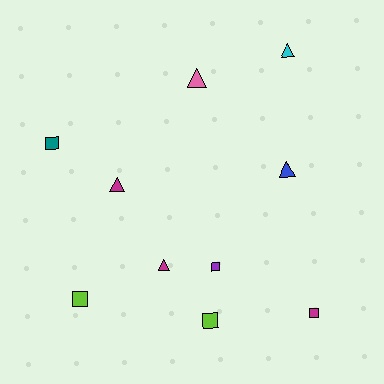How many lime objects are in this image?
There are 2 lime objects.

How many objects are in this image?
There are 10 objects.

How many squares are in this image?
There are 5 squares.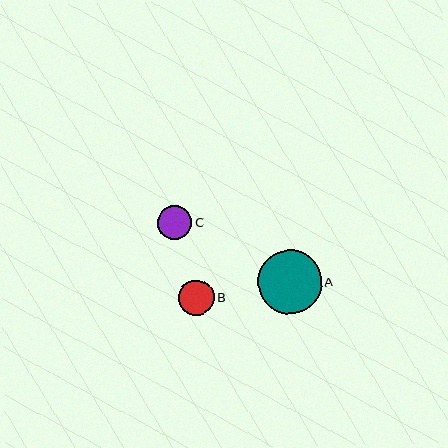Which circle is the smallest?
Circle C is the smallest with a size of approximately 34 pixels.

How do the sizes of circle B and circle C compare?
Circle B and circle C are approximately the same size.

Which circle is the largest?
Circle A is the largest with a size of approximately 64 pixels.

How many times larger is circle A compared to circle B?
Circle A is approximately 1.8 times the size of circle B.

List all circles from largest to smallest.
From largest to smallest: A, B, C.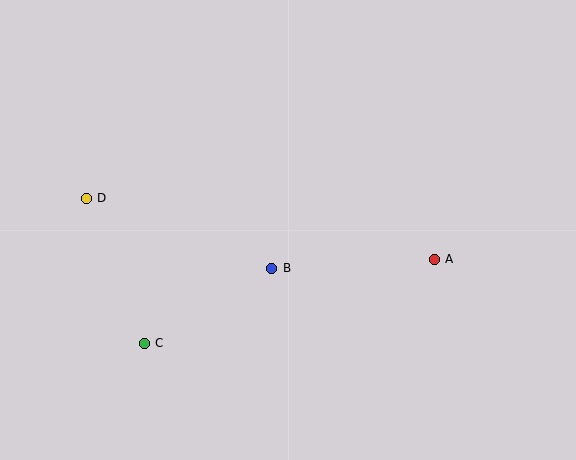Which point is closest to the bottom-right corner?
Point A is closest to the bottom-right corner.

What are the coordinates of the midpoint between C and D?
The midpoint between C and D is at (115, 271).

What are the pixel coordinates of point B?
Point B is at (272, 268).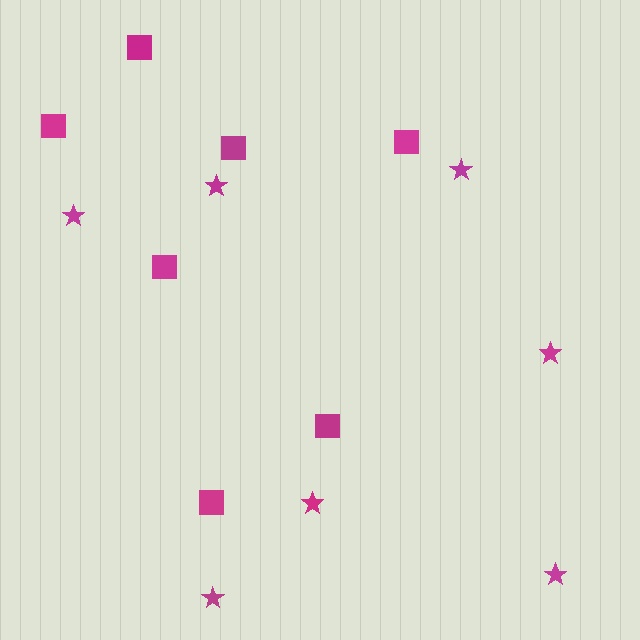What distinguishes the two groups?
There are 2 groups: one group of stars (7) and one group of squares (7).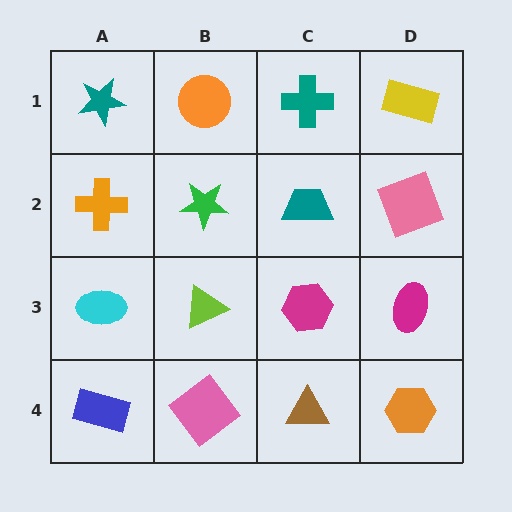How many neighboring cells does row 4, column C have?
3.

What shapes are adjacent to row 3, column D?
A pink square (row 2, column D), an orange hexagon (row 4, column D), a magenta hexagon (row 3, column C).